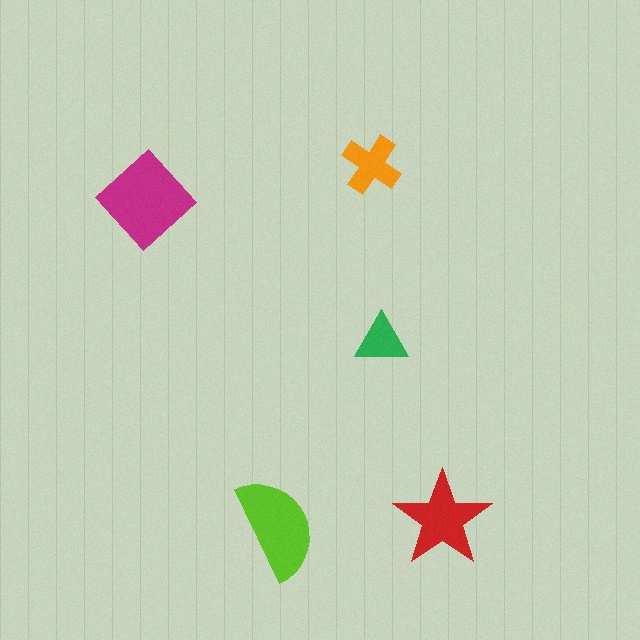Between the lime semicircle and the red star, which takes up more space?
The lime semicircle.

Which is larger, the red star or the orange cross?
The red star.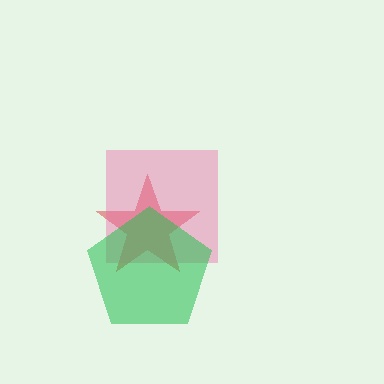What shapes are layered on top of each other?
The layered shapes are: a red star, a pink square, a green pentagon.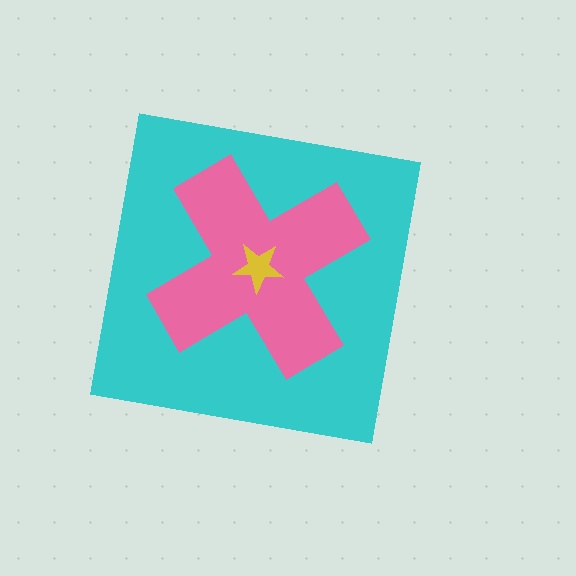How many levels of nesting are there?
3.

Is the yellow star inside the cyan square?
Yes.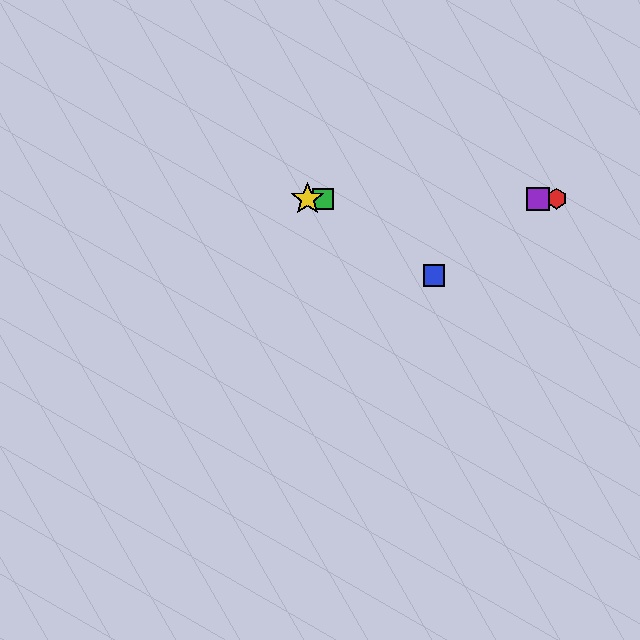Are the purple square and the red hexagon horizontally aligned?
Yes, both are at y≈199.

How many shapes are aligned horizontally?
4 shapes (the red hexagon, the green square, the yellow star, the purple square) are aligned horizontally.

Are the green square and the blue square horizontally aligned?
No, the green square is at y≈199 and the blue square is at y≈275.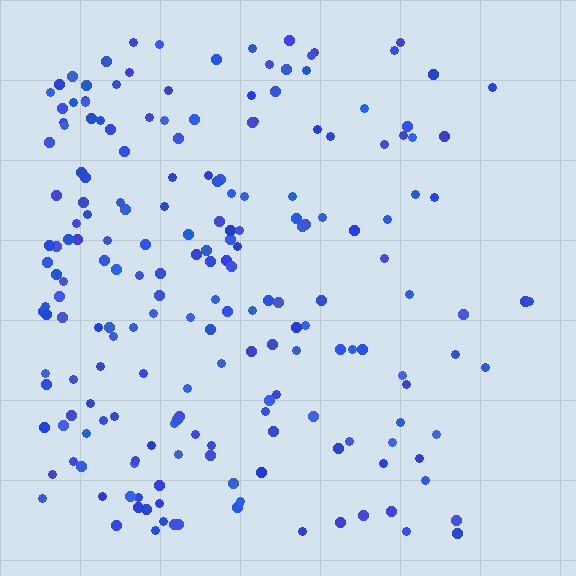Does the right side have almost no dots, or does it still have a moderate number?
Still a moderate number, just noticeably fewer than the left.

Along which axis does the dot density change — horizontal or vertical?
Horizontal.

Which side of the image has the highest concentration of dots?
The left.